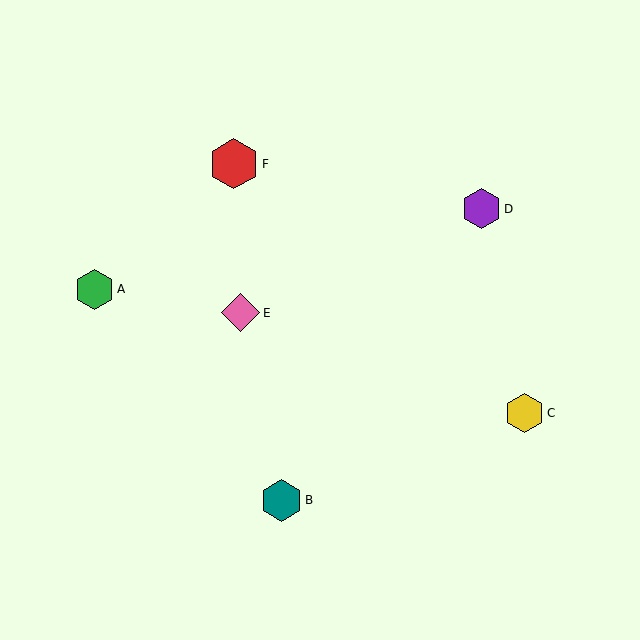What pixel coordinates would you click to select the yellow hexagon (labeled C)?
Click at (525, 413) to select the yellow hexagon C.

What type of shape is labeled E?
Shape E is a pink diamond.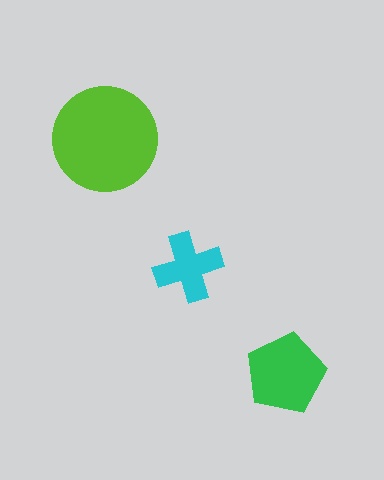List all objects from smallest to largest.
The cyan cross, the green pentagon, the lime circle.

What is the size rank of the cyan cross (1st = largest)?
3rd.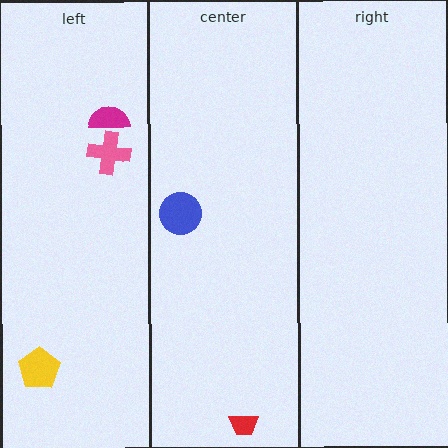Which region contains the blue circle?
The center region.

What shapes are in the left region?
The pink cross, the yellow pentagon, the magenta semicircle.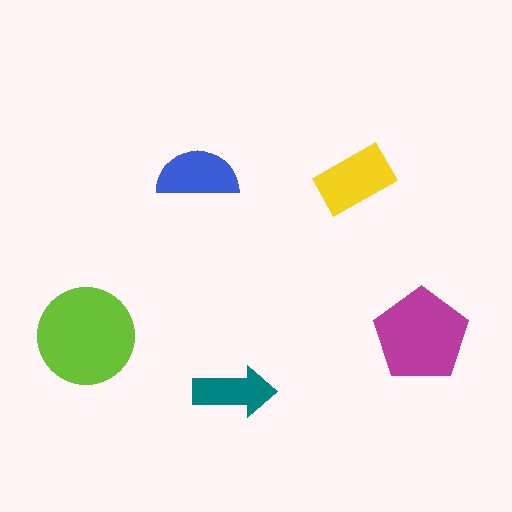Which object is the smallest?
The teal arrow.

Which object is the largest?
The lime circle.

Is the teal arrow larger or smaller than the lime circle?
Smaller.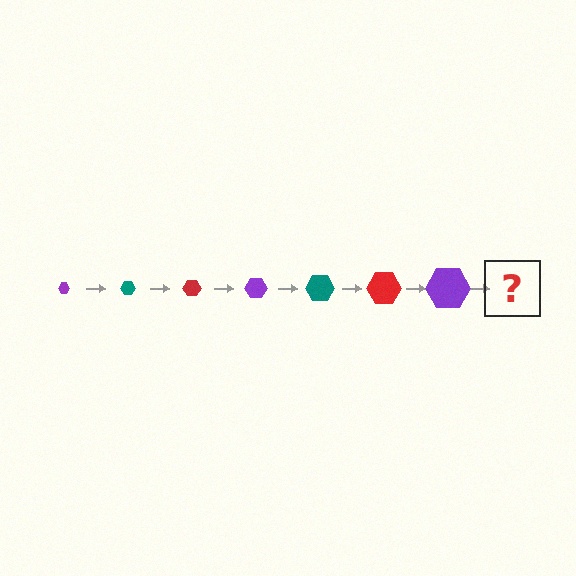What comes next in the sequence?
The next element should be a teal hexagon, larger than the previous one.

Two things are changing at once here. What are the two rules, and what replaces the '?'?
The two rules are that the hexagon grows larger each step and the color cycles through purple, teal, and red. The '?' should be a teal hexagon, larger than the previous one.